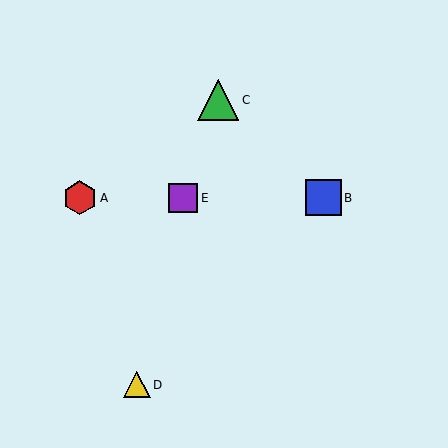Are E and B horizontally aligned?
Yes, both are at y≈198.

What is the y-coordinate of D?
Object D is at y≈385.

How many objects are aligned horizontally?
3 objects (A, B, E) are aligned horizontally.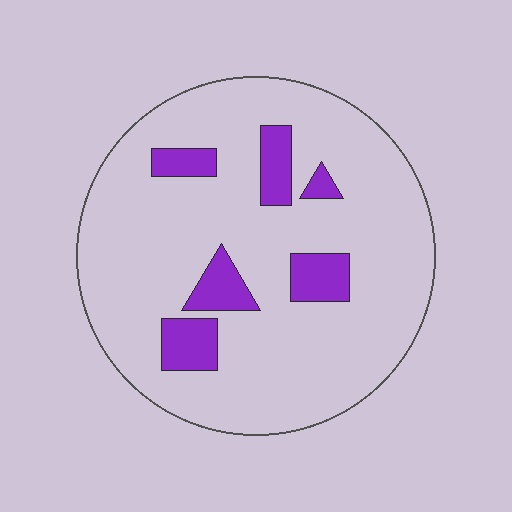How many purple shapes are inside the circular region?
6.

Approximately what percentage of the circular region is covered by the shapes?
Approximately 15%.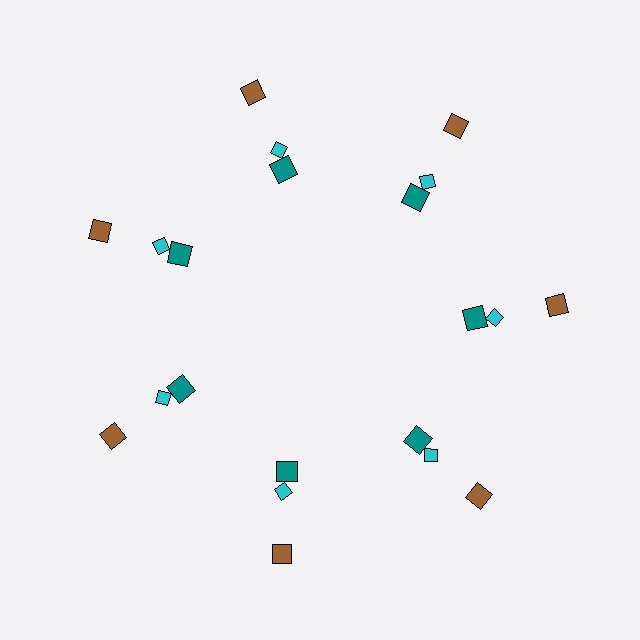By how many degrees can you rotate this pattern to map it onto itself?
The pattern maps onto itself every 51 degrees of rotation.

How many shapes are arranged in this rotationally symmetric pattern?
There are 21 shapes, arranged in 7 groups of 3.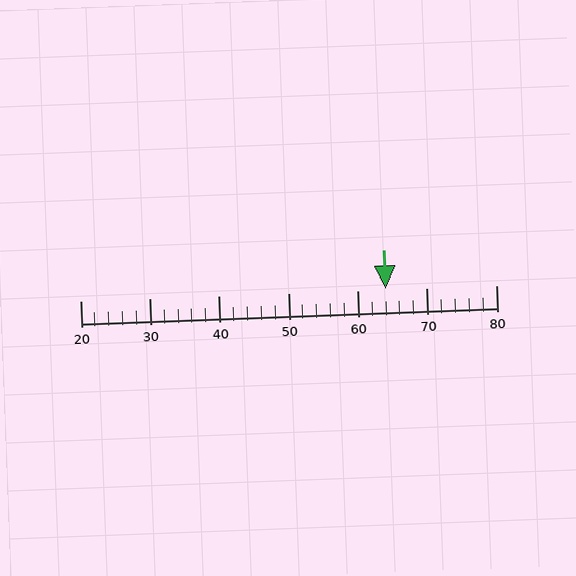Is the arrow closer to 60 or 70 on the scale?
The arrow is closer to 60.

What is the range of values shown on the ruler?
The ruler shows values from 20 to 80.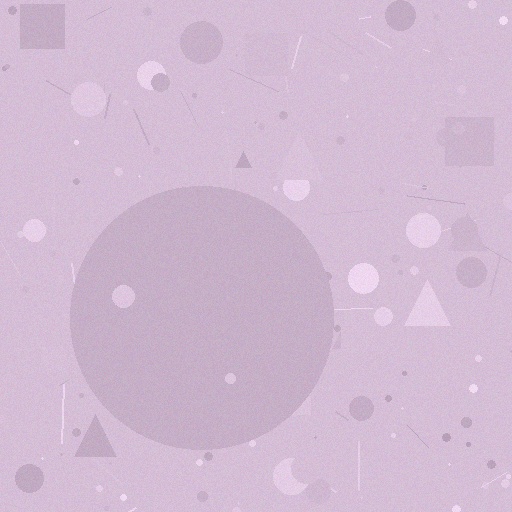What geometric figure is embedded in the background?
A circle is embedded in the background.